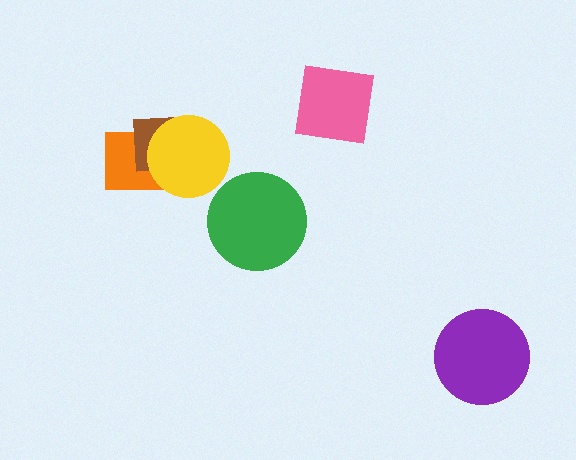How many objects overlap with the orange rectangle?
2 objects overlap with the orange rectangle.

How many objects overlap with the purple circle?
0 objects overlap with the purple circle.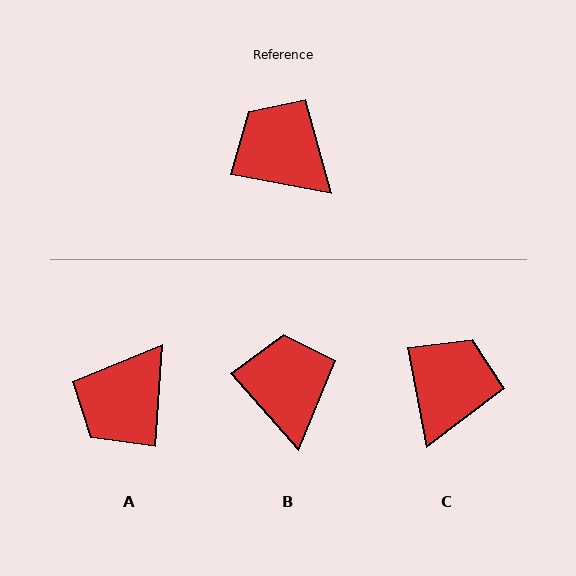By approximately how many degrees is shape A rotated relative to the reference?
Approximately 97 degrees counter-clockwise.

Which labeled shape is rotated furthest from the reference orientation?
A, about 97 degrees away.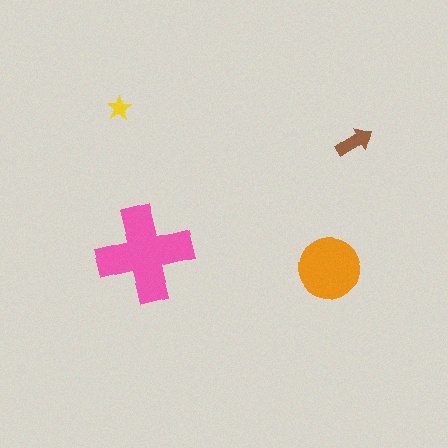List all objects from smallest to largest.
The yellow star, the brown arrow, the orange circle, the pink cross.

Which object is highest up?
The yellow star is topmost.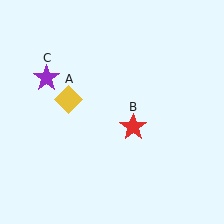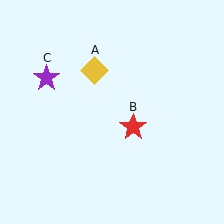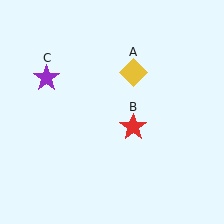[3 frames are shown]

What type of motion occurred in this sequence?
The yellow diamond (object A) rotated clockwise around the center of the scene.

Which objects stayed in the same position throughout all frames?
Red star (object B) and purple star (object C) remained stationary.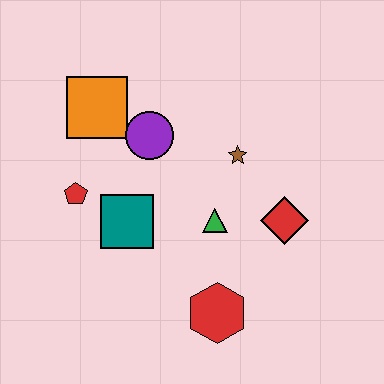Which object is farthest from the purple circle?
The red hexagon is farthest from the purple circle.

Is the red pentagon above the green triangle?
Yes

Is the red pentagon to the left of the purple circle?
Yes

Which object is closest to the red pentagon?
The teal square is closest to the red pentagon.